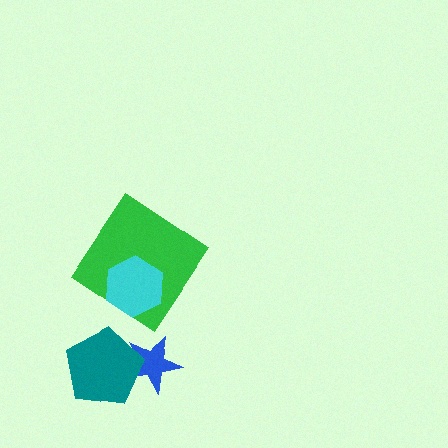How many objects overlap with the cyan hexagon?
1 object overlaps with the cyan hexagon.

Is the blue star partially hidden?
Yes, it is partially covered by another shape.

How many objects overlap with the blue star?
1 object overlaps with the blue star.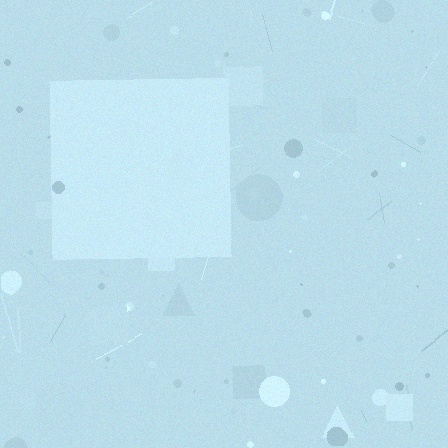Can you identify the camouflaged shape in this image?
The camouflaged shape is a square.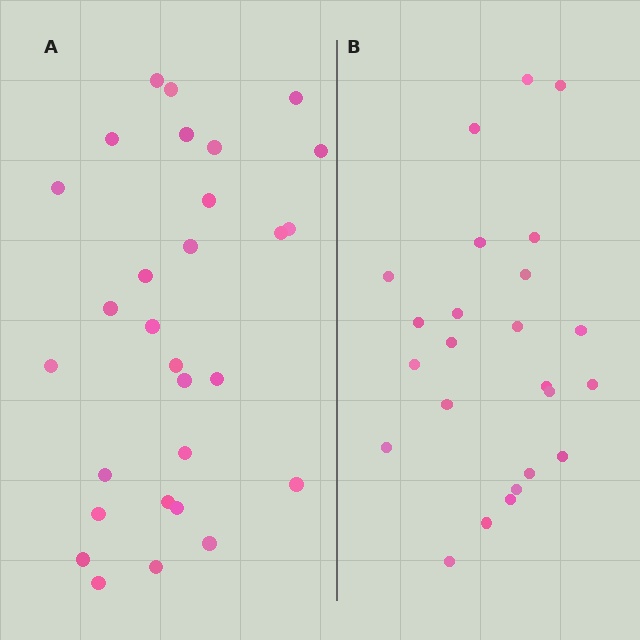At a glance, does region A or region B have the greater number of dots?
Region A (the left region) has more dots.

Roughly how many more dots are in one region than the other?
Region A has about 5 more dots than region B.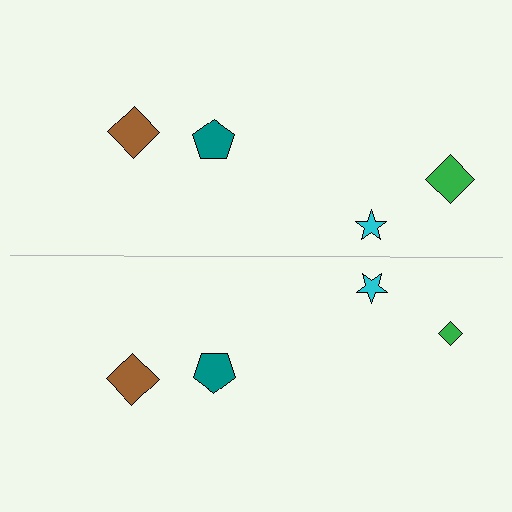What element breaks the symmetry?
The green diamond on the bottom side has a different size than its mirror counterpart.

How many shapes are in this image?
There are 8 shapes in this image.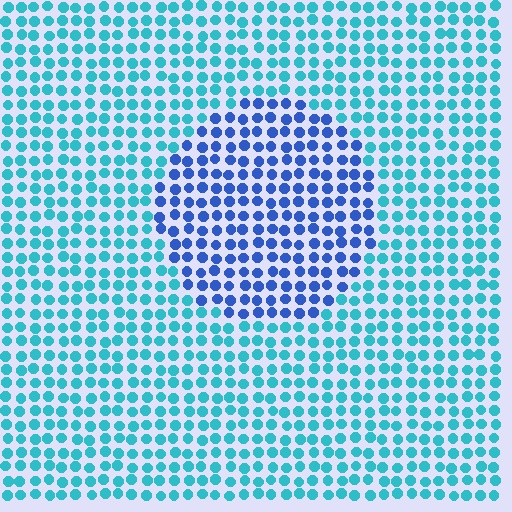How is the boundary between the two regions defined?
The boundary is defined purely by a slight shift in hue (about 40 degrees). Spacing, size, and orientation are identical on both sides.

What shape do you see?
I see a circle.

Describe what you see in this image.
The image is filled with small cyan elements in a uniform arrangement. A circle-shaped region is visible where the elements are tinted to a slightly different hue, forming a subtle color boundary.